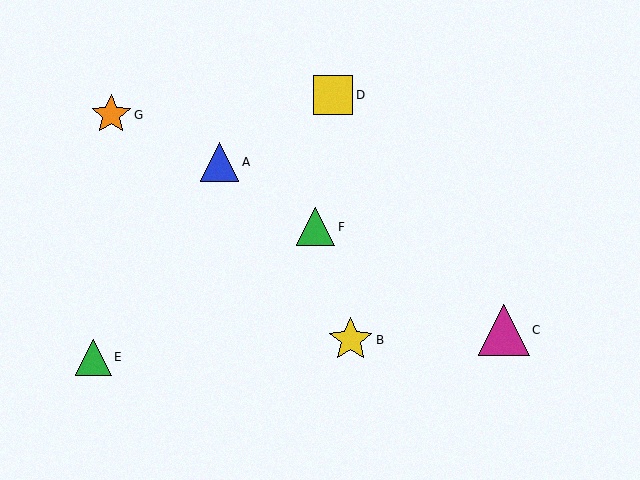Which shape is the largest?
The magenta triangle (labeled C) is the largest.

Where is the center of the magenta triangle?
The center of the magenta triangle is at (504, 330).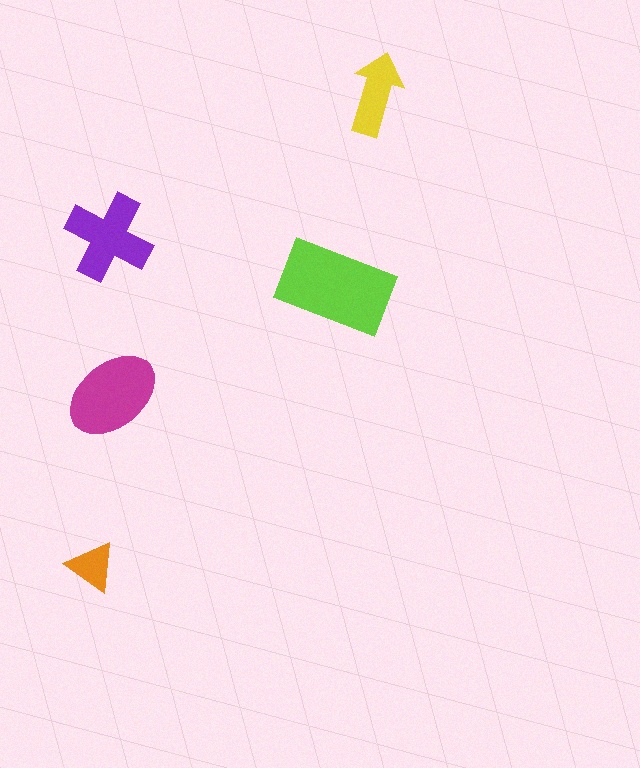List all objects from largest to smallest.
The lime rectangle, the magenta ellipse, the purple cross, the yellow arrow, the orange triangle.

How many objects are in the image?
There are 5 objects in the image.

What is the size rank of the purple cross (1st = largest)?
3rd.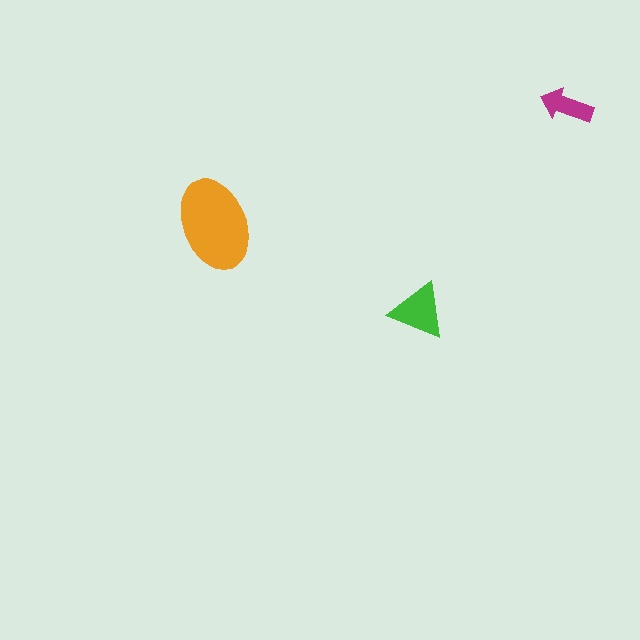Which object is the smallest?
The magenta arrow.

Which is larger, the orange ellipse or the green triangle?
The orange ellipse.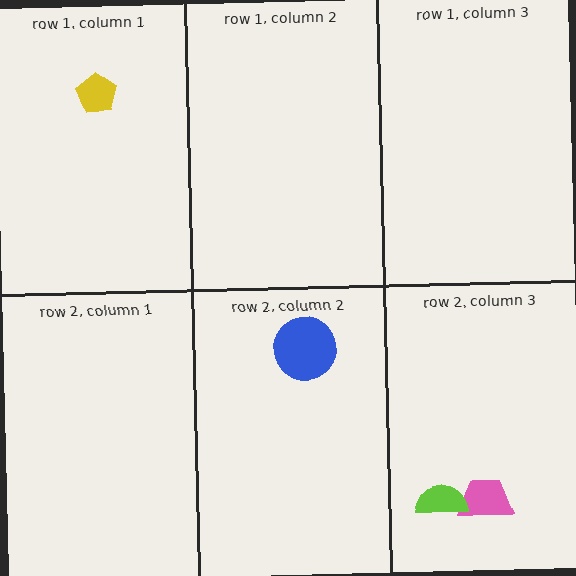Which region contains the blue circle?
The row 2, column 2 region.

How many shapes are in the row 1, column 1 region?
1.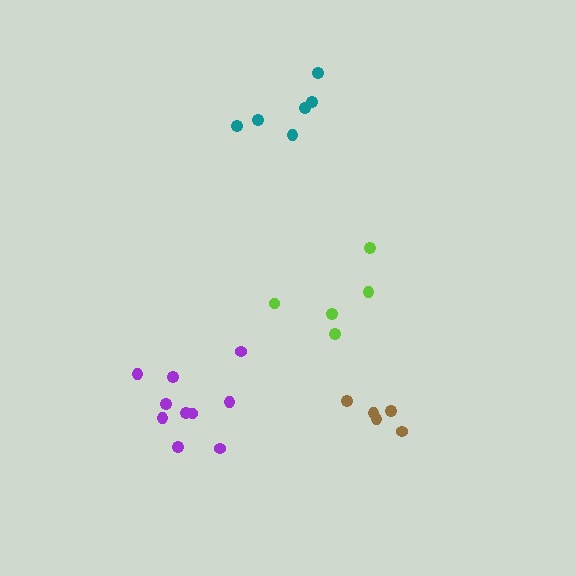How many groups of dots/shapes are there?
There are 4 groups.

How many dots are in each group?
Group 1: 5 dots, Group 2: 6 dots, Group 3: 5 dots, Group 4: 10 dots (26 total).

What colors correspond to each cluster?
The clusters are colored: lime, teal, brown, purple.